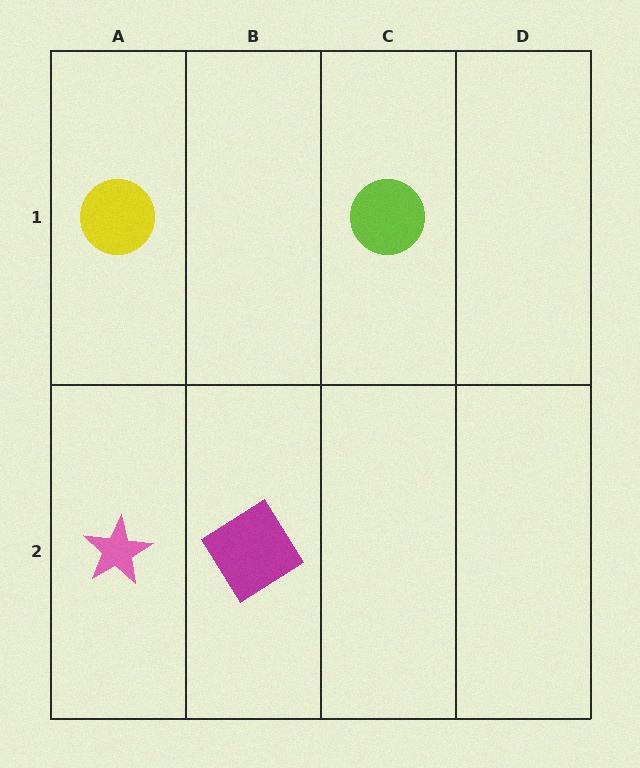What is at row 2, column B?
A magenta diamond.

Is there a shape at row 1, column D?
No, that cell is empty.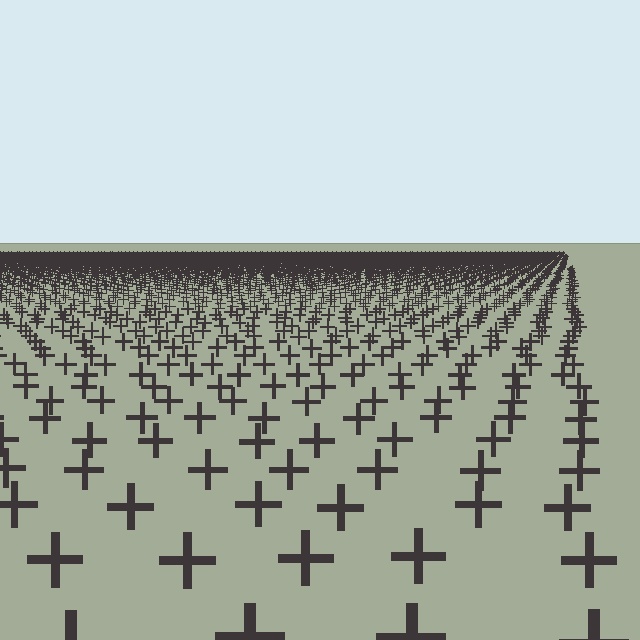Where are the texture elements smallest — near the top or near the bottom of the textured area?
Near the top.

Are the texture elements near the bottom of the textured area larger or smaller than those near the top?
Larger. Near the bottom, elements are closer to the viewer and appear at a bigger on-screen size.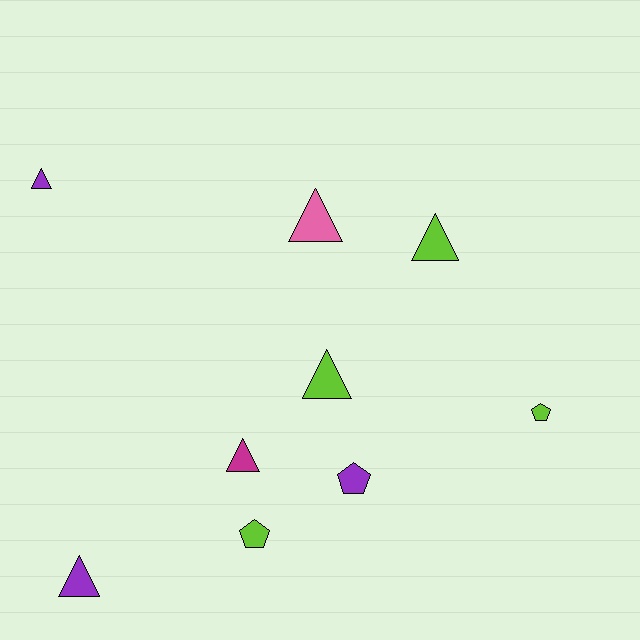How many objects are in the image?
There are 9 objects.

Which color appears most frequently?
Lime, with 4 objects.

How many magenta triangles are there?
There is 1 magenta triangle.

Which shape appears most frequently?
Triangle, with 6 objects.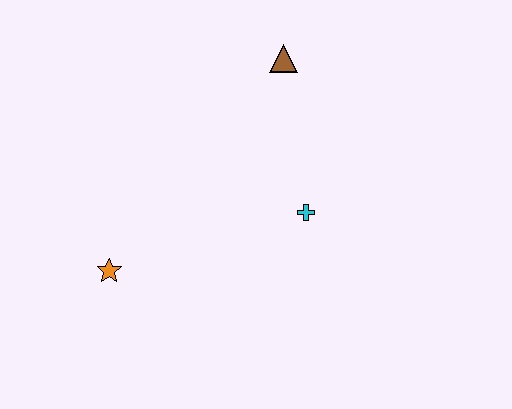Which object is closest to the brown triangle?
The cyan cross is closest to the brown triangle.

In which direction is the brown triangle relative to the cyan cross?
The brown triangle is above the cyan cross.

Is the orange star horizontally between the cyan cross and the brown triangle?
No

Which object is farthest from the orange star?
The brown triangle is farthest from the orange star.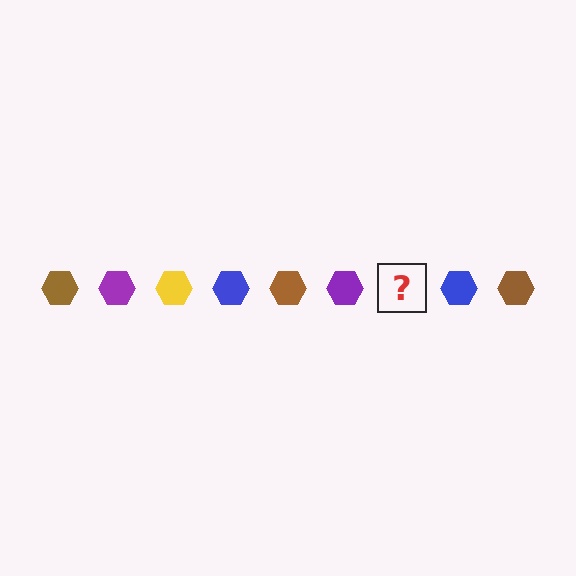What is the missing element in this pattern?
The missing element is a yellow hexagon.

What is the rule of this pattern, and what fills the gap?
The rule is that the pattern cycles through brown, purple, yellow, blue hexagons. The gap should be filled with a yellow hexagon.